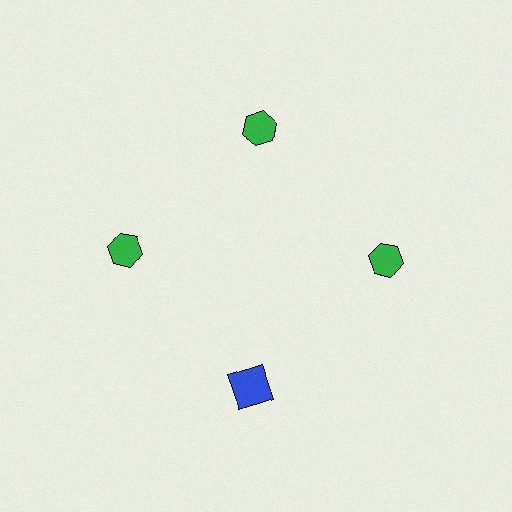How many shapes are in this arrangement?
There are 4 shapes arranged in a ring pattern.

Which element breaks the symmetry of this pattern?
The blue square at roughly the 6 o'clock position breaks the symmetry. All other shapes are green hexagons.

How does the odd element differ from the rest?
It differs in both color (blue instead of green) and shape (square instead of hexagon).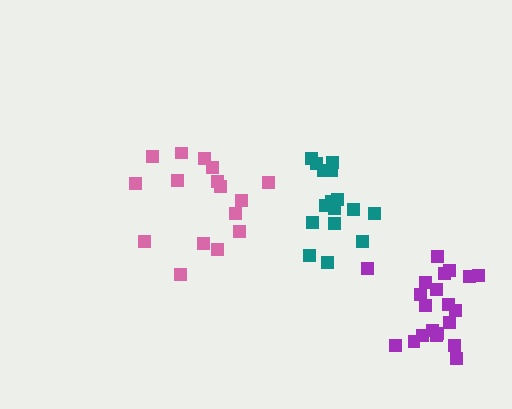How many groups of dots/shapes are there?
There are 3 groups.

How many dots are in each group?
Group 1: 16 dots, Group 2: 21 dots, Group 3: 16 dots (53 total).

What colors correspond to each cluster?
The clusters are colored: teal, purple, pink.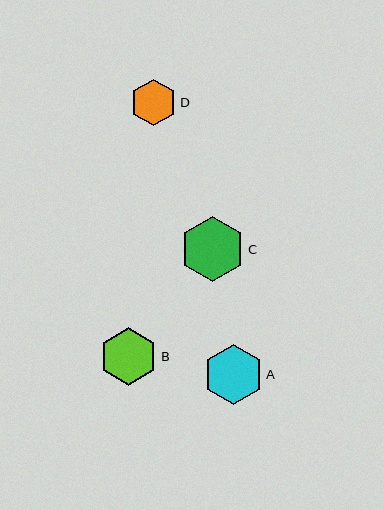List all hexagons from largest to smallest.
From largest to smallest: C, A, B, D.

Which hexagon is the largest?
Hexagon C is the largest with a size of approximately 64 pixels.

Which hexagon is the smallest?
Hexagon D is the smallest with a size of approximately 47 pixels.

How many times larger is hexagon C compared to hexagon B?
Hexagon C is approximately 1.1 times the size of hexagon B.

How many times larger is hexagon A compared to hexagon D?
Hexagon A is approximately 1.3 times the size of hexagon D.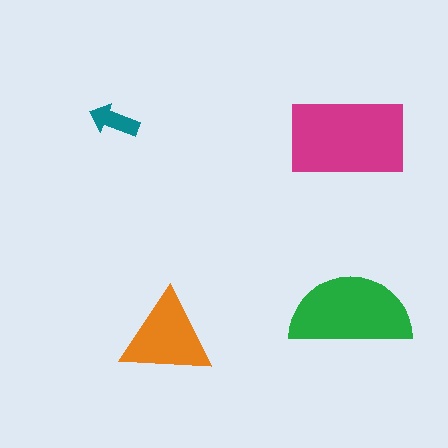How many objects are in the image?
There are 4 objects in the image.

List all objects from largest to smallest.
The magenta rectangle, the green semicircle, the orange triangle, the teal arrow.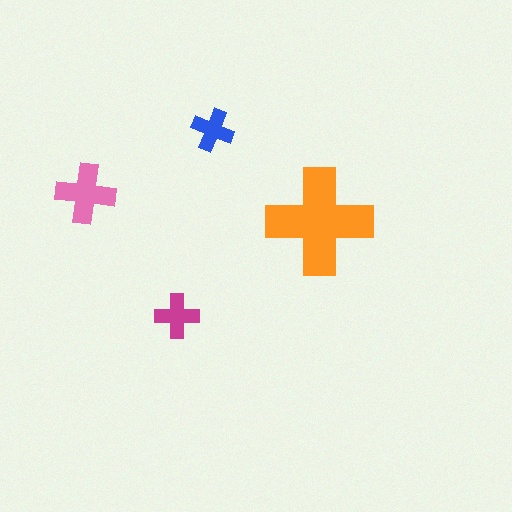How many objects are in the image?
There are 4 objects in the image.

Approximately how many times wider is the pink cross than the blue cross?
About 1.5 times wider.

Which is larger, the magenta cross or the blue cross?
The magenta one.